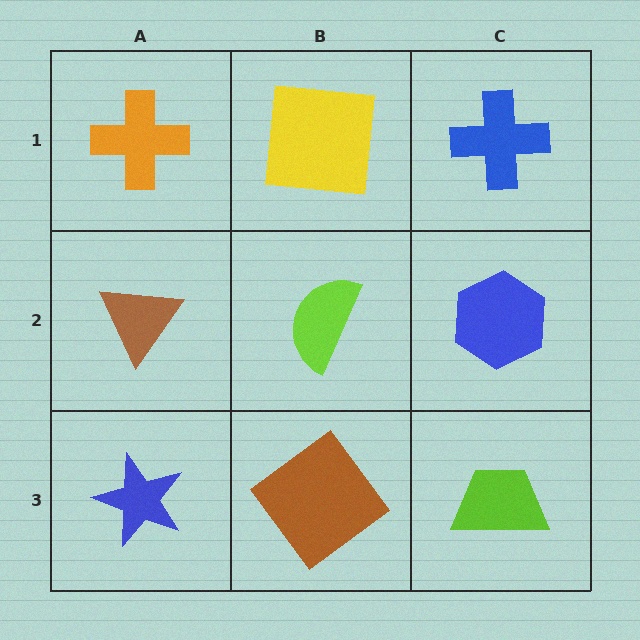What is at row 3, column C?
A lime trapezoid.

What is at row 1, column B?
A yellow square.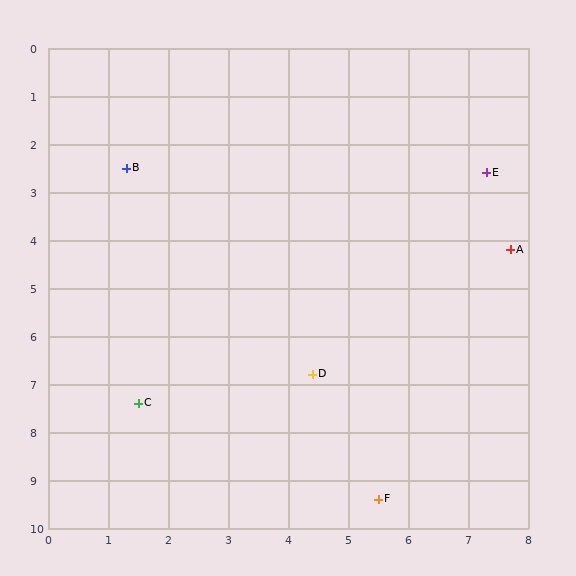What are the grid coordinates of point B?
Point B is at approximately (1.3, 2.5).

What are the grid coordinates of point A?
Point A is at approximately (7.7, 4.2).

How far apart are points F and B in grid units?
Points F and B are about 8.1 grid units apart.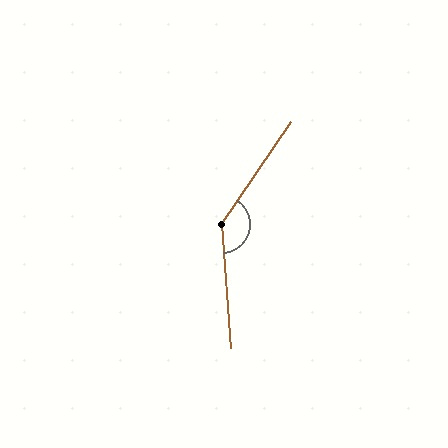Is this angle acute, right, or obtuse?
It is obtuse.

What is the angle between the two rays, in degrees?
Approximately 142 degrees.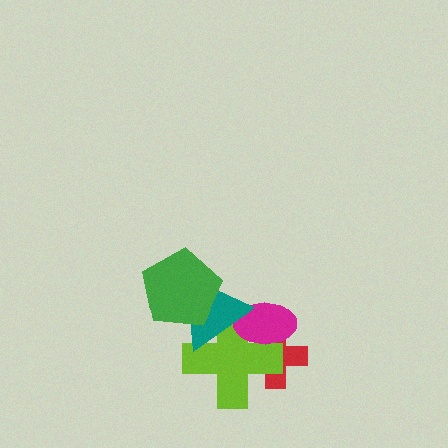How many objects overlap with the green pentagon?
1 object overlaps with the green pentagon.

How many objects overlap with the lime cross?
3 objects overlap with the lime cross.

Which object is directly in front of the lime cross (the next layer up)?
The magenta ellipse is directly in front of the lime cross.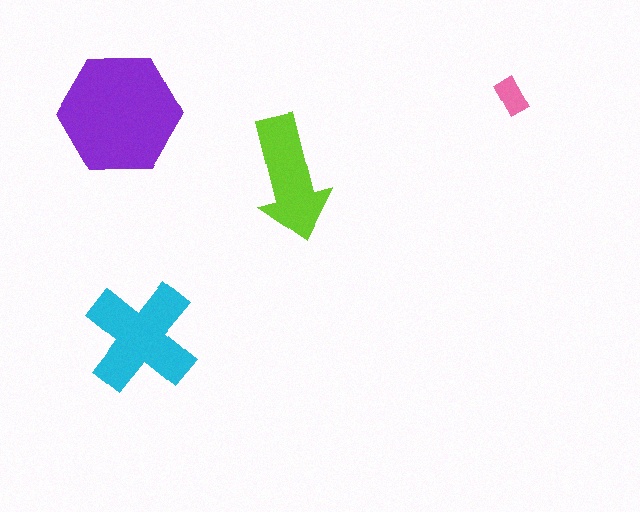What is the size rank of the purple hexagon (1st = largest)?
1st.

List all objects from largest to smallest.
The purple hexagon, the cyan cross, the lime arrow, the pink rectangle.